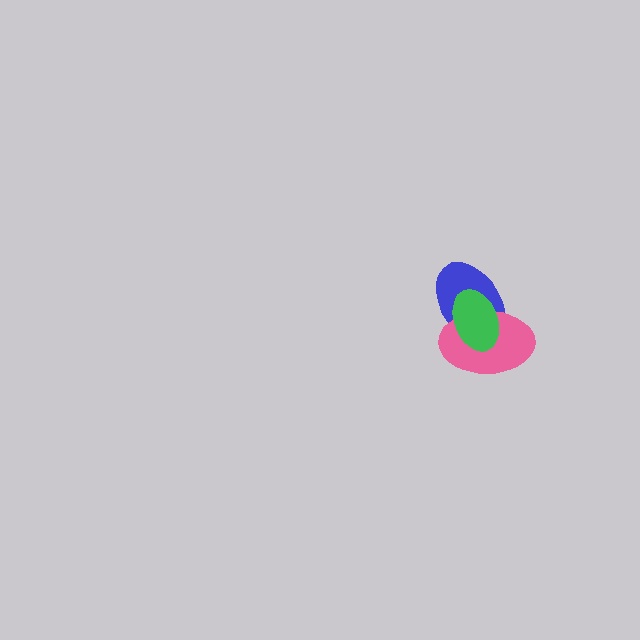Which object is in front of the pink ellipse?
The green ellipse is in front of the pink ellipse.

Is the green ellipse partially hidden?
No, no other shape covers it.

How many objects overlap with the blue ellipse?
2 objects overlap with the blue ellipse.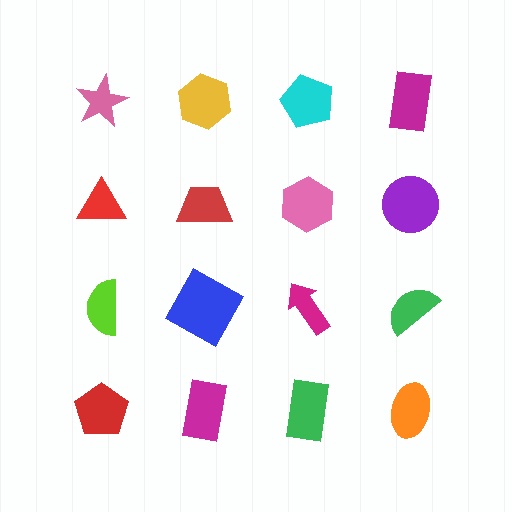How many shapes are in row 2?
4 shapes.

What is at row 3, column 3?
A magenta arrow.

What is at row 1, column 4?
A magenta rectangle.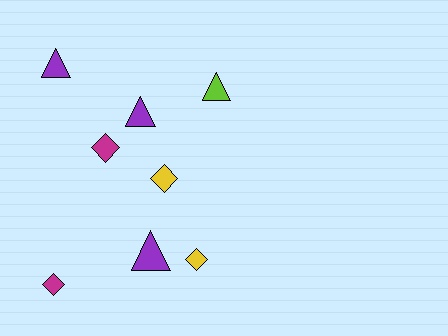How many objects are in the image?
There are 8 objects.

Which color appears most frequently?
Purple, with 3 objects.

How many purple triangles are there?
There are 3 purple triangles.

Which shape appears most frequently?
Diamond, with 4 objects.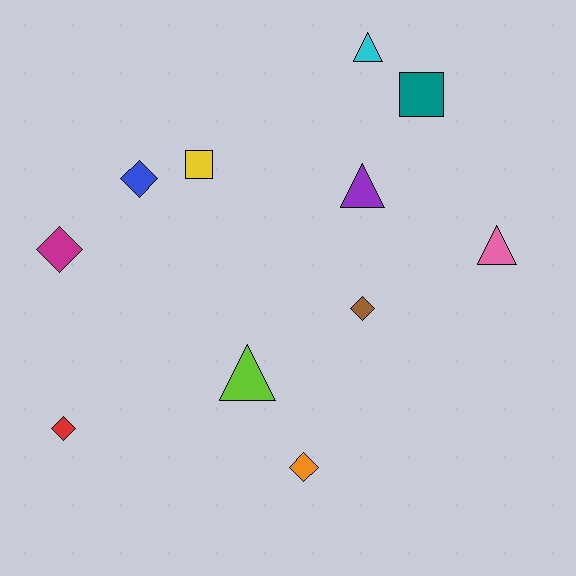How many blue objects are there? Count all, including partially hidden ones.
There is 1 blue object.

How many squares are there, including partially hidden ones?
There are 2 squares.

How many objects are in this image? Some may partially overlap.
There are 11 objects.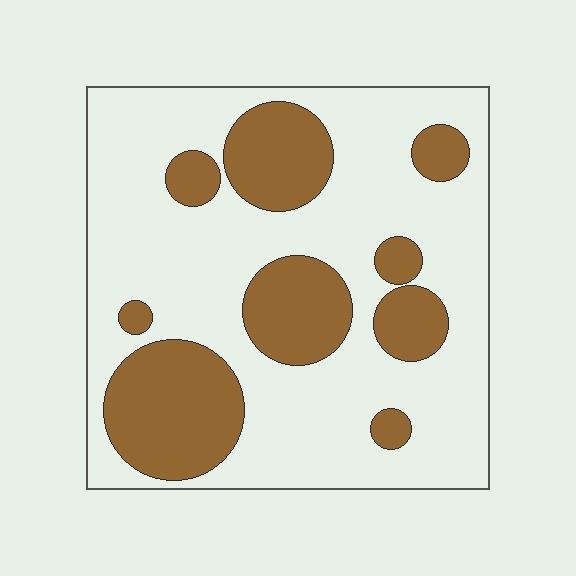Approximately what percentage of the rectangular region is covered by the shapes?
Approximately 30%.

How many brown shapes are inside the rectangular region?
9.